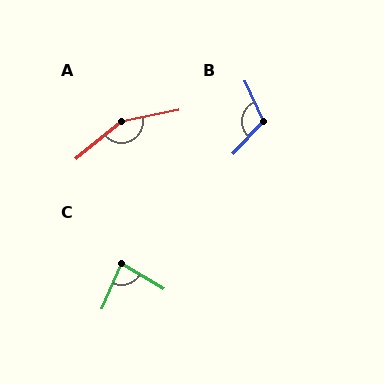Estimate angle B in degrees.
Approximately 113 degrees.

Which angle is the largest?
A, at approximately 151 degrees.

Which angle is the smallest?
C, at approximately 82 degrees.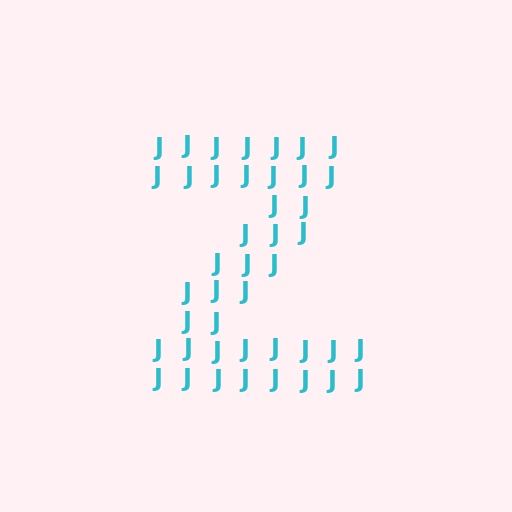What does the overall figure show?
The overall figure shows the letter Z.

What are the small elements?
The small elements are letter J's.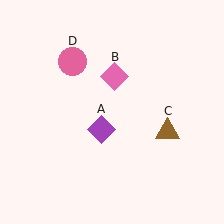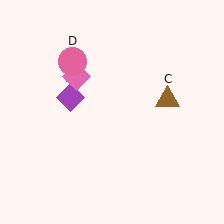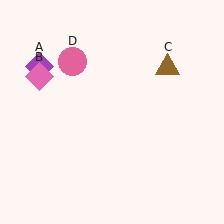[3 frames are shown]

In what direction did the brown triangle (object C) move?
The brown triangle (object C) moved up.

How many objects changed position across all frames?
3 objects changed position: purple diamond (object A), pink diamond (object B), brown triangle (object C).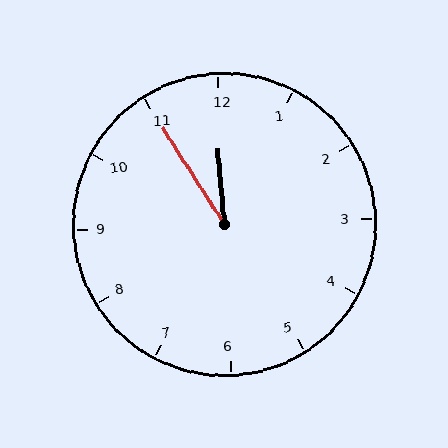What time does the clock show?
11:55.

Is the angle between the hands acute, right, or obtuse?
It is acute.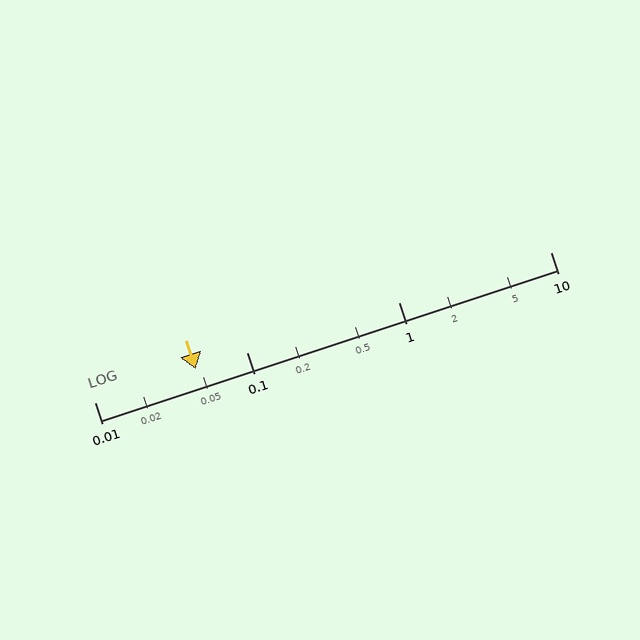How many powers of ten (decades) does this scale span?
The scale spans 3 decades, from 0.01 to 10.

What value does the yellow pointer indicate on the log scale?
The pointer indicates approximately 0.046.